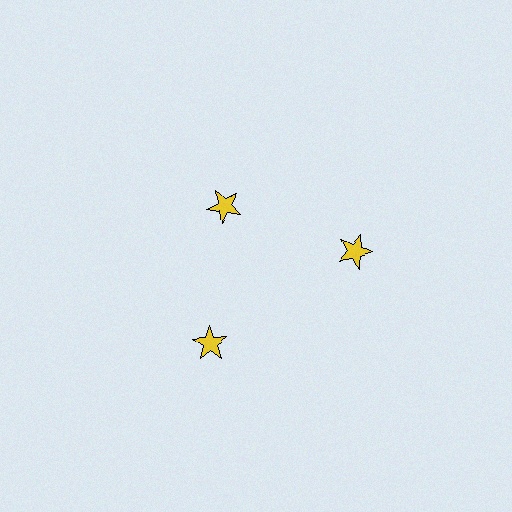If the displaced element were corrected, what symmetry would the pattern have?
It would have 3-fold rotational symmetry — the pattern would map onto itself every 120 degrees.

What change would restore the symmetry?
The symmetry would be restored by moving it outward, back onto the ring so that all 3 stars sit at equal angles and equal distance from the center.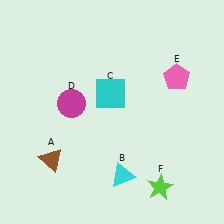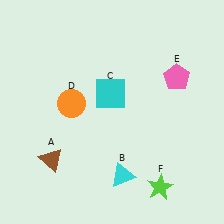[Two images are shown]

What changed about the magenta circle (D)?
In Image 1, D is magenta. In Image 2, it changed to orange.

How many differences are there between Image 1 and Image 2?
There is 1 difference between the two images.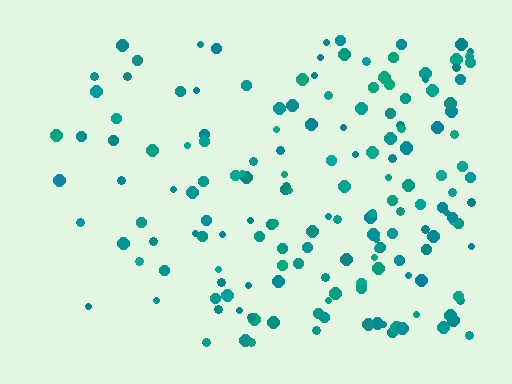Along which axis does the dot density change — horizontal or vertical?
Horizontal.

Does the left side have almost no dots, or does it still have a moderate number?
Still a moderate number, just noticeably fewer than the right.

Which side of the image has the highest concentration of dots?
The right.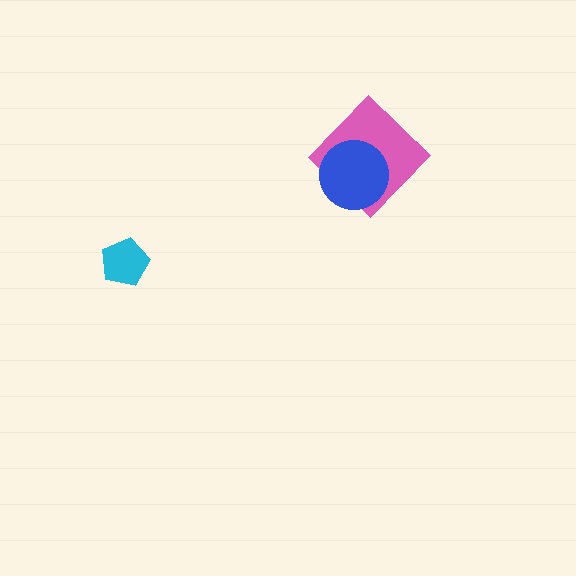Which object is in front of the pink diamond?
The blue circle is in front of the pink diamond.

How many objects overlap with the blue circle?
1 object overlaps with the blue circle.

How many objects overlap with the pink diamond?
1 object overlaps with the pink diamond.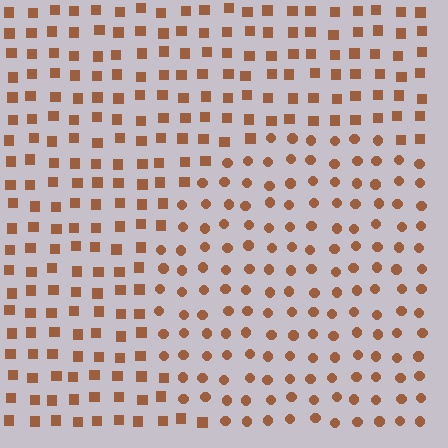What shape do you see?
I see a circle.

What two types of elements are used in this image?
The image uses circles inside the circle region and squares outside it.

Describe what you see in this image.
The image is filled with small brown elements arranged in a uniform grid. A circle-shaped region contains circles, while the surrounding area contains squares. The boundary is defined purely by the change in element shape.